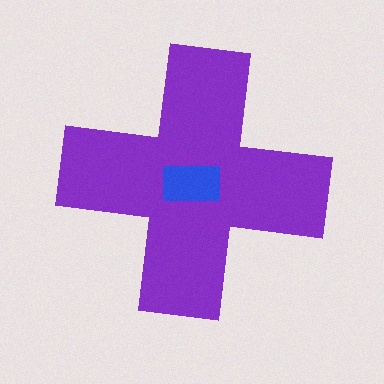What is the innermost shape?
The blue rectangle.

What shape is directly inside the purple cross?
The blue rectangle.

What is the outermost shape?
The purple cross.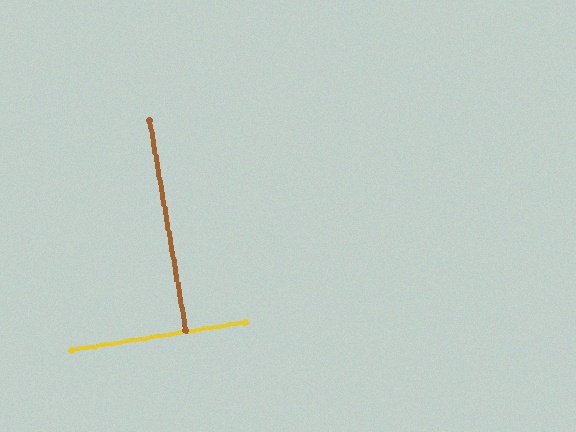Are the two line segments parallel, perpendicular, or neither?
Perpendicular — they meet at approximately 90°.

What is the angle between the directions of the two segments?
Approximately 90 degrees.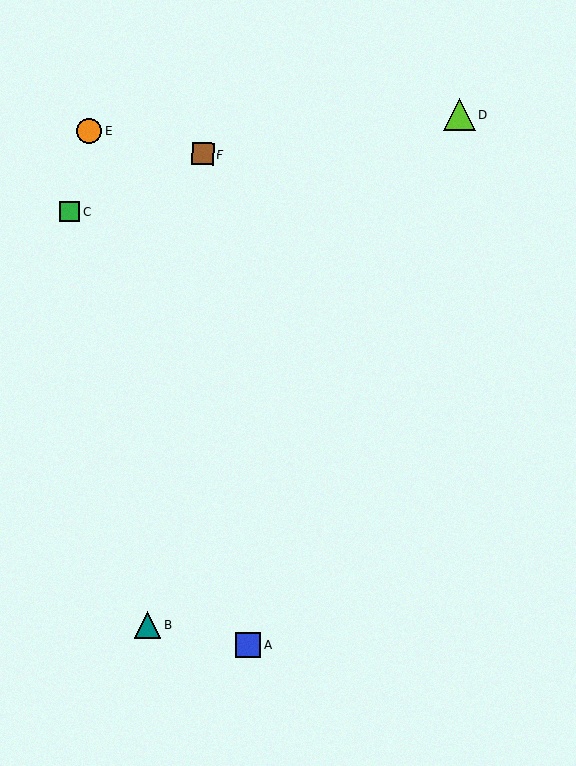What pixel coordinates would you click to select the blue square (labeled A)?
Click at (248, 645) to select the blue square A.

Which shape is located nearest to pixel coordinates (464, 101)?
The lime triangle (labeled D) at (459, 115) is nearest to that location.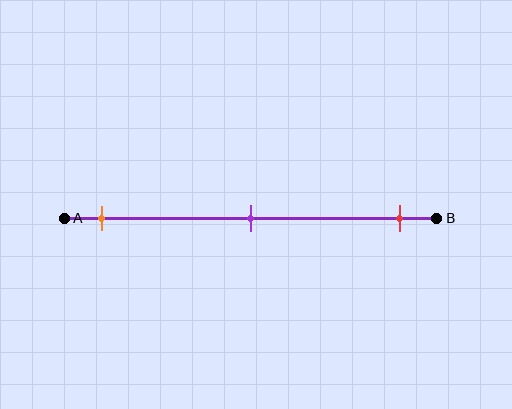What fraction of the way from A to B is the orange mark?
The orange mark is approximately 10% (0.1) of the way from A to B.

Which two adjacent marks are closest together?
The orange and purple marks are the closest adjacent pair.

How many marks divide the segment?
There are 3 marks dividing the segment.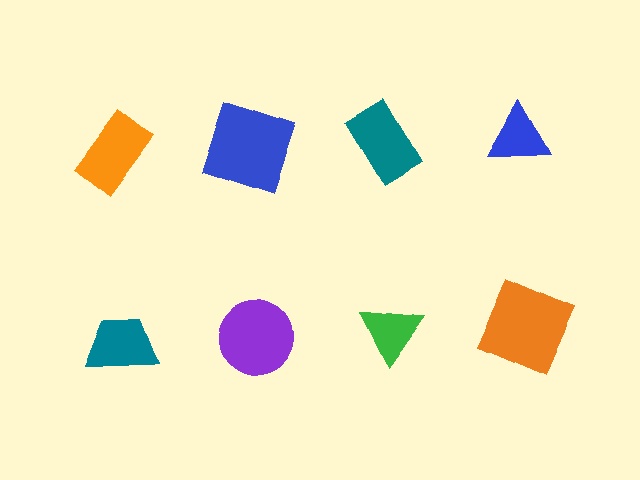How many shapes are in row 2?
4 shapes.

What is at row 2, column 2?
A purple circle.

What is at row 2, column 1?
A teal trapezoid.